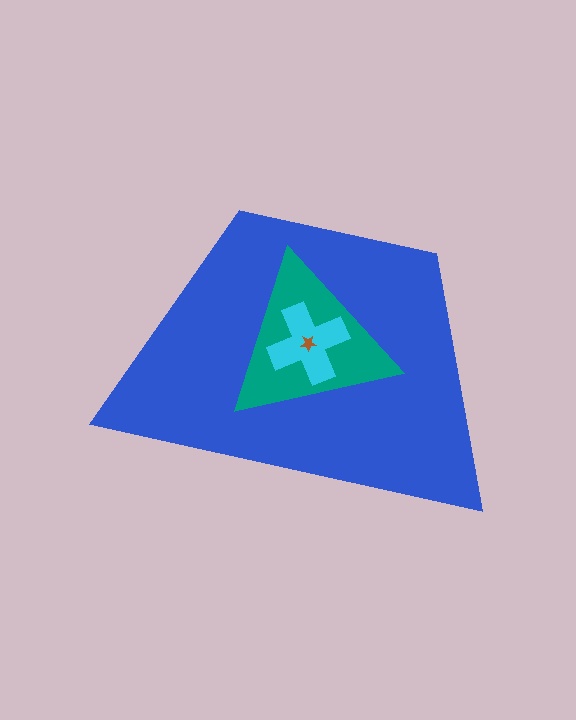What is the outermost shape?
The blue trapezoid.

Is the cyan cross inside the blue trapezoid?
Yes.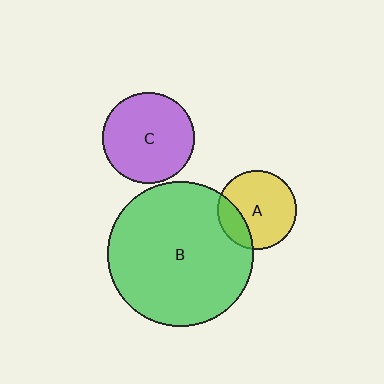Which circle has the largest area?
Circle B (green).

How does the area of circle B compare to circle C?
Approximately 2.5 times.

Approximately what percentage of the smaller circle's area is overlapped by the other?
Approximately 20%.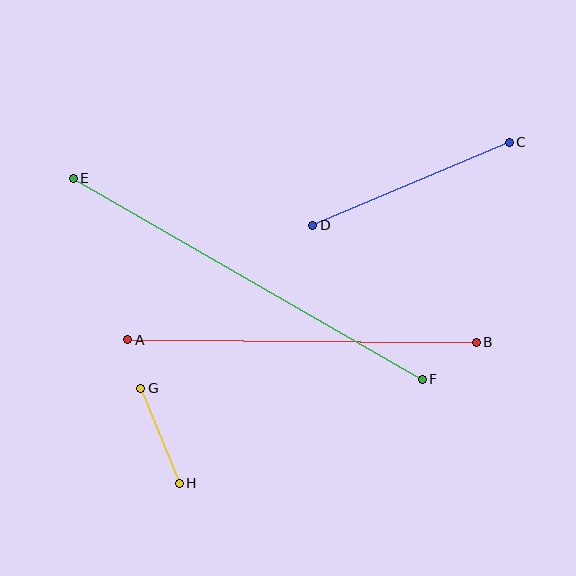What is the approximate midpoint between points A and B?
The midpoint is at approximately (302, 341) pixels.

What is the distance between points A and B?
The distance is approximately 348 pixels.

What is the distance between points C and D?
The distance is approximately 213 pixels.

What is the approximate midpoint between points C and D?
The midpoint is at approximately (411, 184) pixels.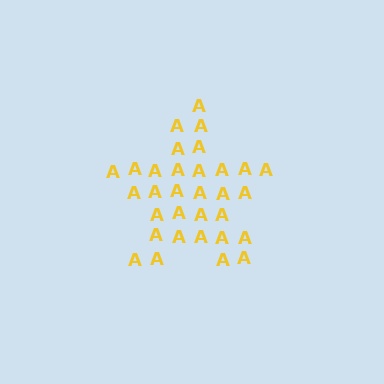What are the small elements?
The small elements are letter A's.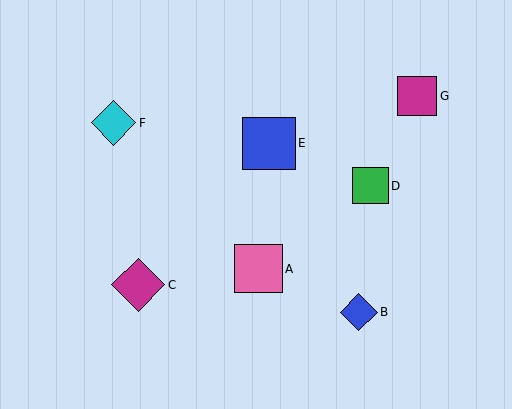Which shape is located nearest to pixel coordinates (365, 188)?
The green square (labeled D) at (370, 186) is nearest to that location.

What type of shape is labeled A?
Shape A is a pink square.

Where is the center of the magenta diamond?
The center of the magenta diamond is at (138, 285).